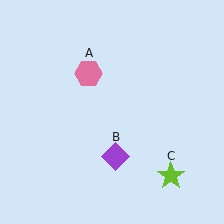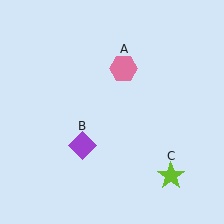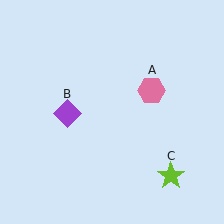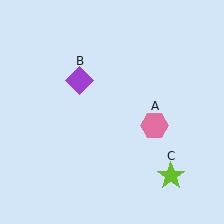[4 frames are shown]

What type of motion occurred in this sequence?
The pink hexagon (object A), purple diamond (object B) rotated clockwise around the center of the scene.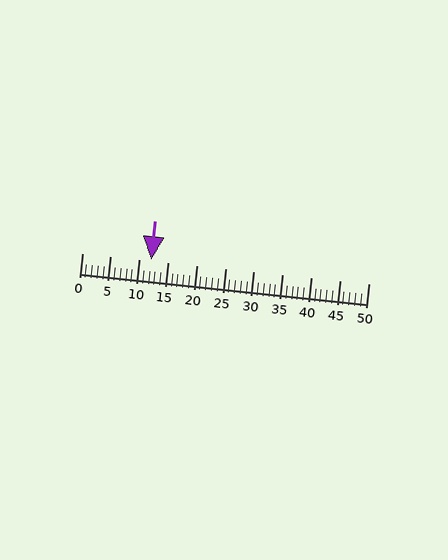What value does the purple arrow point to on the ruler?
The purple arrow points to approximately 12.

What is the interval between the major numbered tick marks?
The major tick marks are spaced 5 units apart.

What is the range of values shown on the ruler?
The ruler shows values from 0 to 50.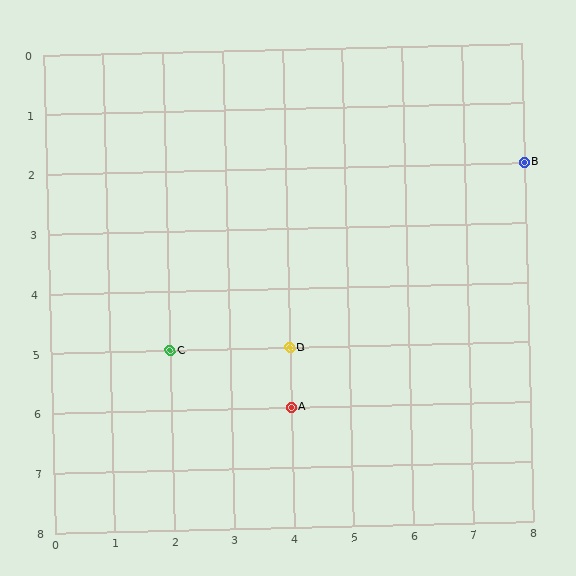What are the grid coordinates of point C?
Point C is at grid coordinates (2, 5).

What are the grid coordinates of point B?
Point B is at grid coordinates (8, 2).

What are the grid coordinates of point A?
Point A is at grid coordinates (4, 6).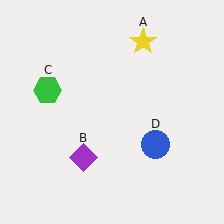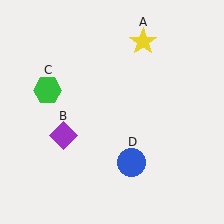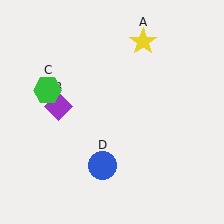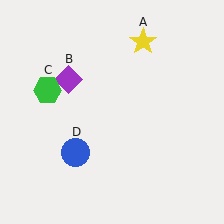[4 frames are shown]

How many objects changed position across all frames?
2 objects changed position: purple diamond (object B), blue circle (object D).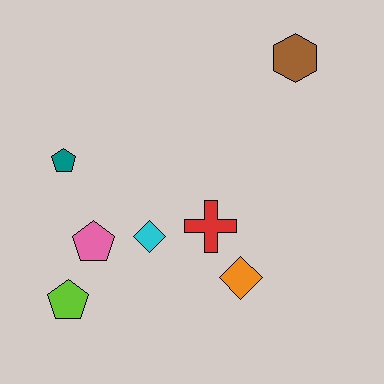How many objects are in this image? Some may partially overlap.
There are 7 objects.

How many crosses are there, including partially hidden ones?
There is 1 cross.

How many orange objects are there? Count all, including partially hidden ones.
There is 1 orange object.